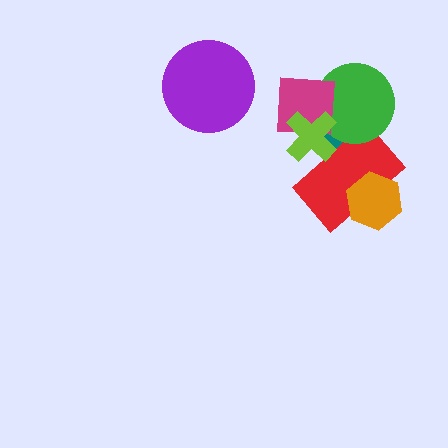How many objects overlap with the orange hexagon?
1 object overlaps with the orange hexagon.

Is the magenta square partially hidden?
Yes, it is partially covered by another shape.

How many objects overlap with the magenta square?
3 objects overlap with the magenta square.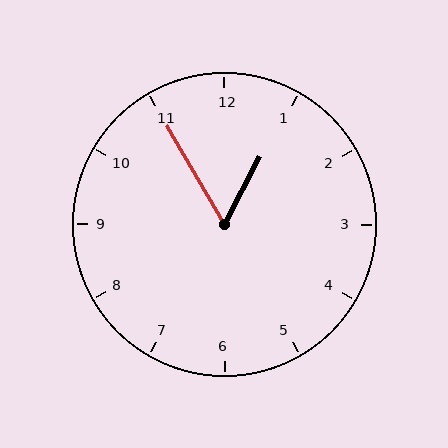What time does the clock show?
12:55.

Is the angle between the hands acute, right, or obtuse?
It is acute.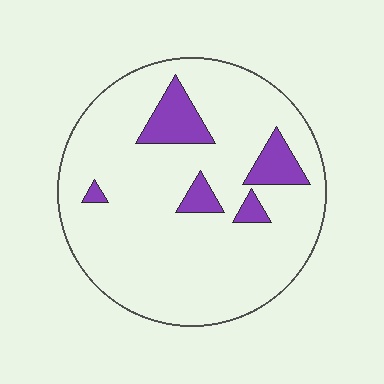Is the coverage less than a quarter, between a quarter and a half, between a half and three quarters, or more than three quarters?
Less than a quarter.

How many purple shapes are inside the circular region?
5.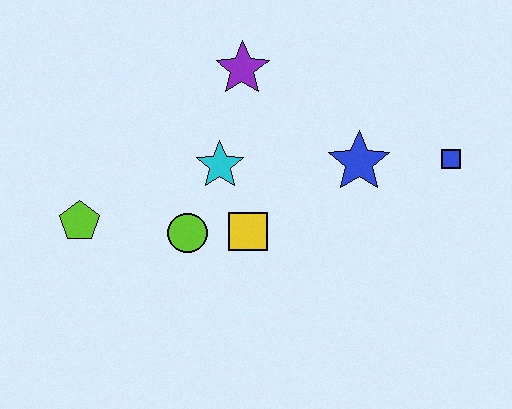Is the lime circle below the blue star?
Yes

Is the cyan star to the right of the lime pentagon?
Yes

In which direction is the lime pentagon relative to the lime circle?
The lime pentagon is to the left of the lime circle.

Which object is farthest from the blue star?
The lime pentagon is farthest from the blue star.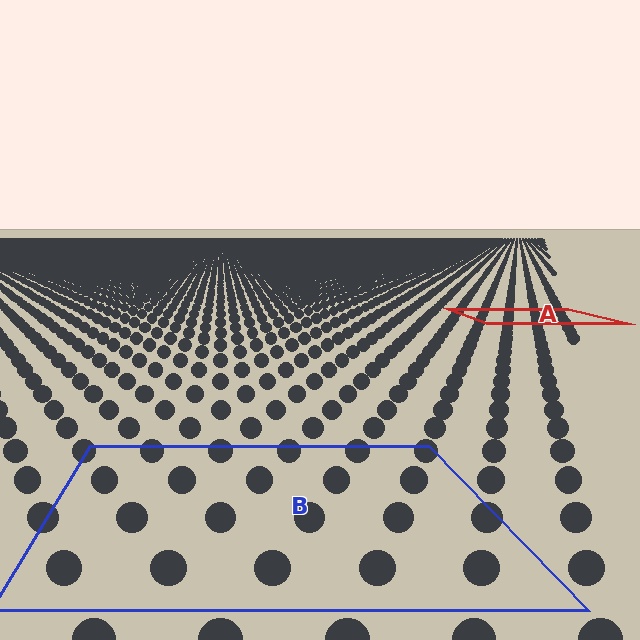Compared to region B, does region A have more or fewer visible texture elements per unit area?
Region A has more texture elements per unit area — they are packed more densely because it is farther away.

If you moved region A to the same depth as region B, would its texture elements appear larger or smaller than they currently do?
They would appear larger. At a closer depth, the same texture elements are projected at a bigger on-screen size.